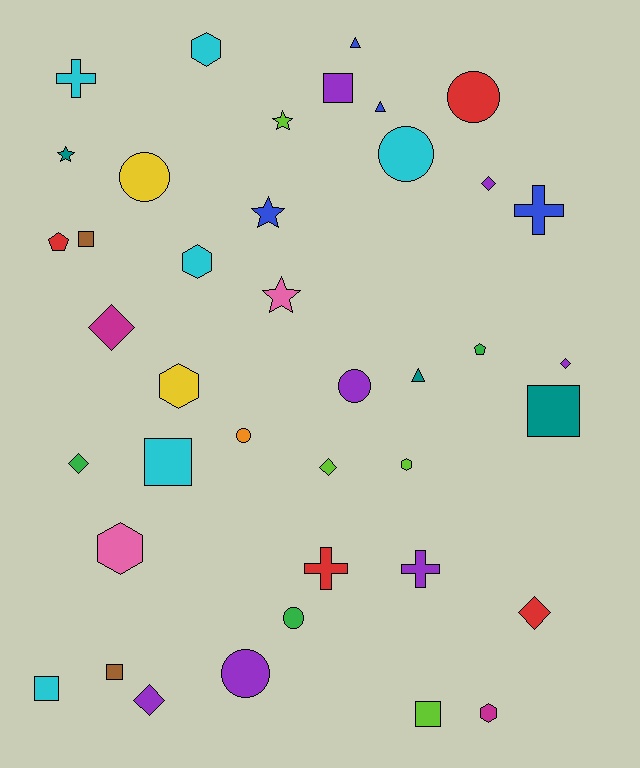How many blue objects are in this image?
There are 4 blue objects.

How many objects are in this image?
There are 40 objects.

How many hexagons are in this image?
There are 6 hexagons.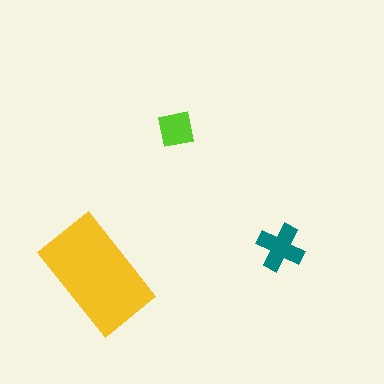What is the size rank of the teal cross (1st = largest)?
2nd.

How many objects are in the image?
There are 3 objects in the image.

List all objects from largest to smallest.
The yellow rectangle, the teal cross, the lime square.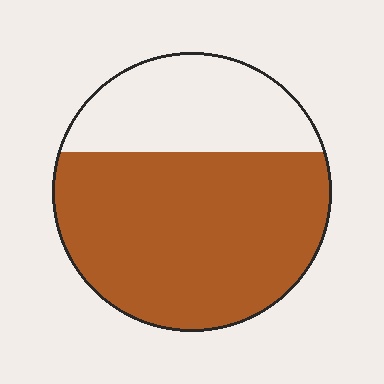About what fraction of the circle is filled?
About two thirds (2/3).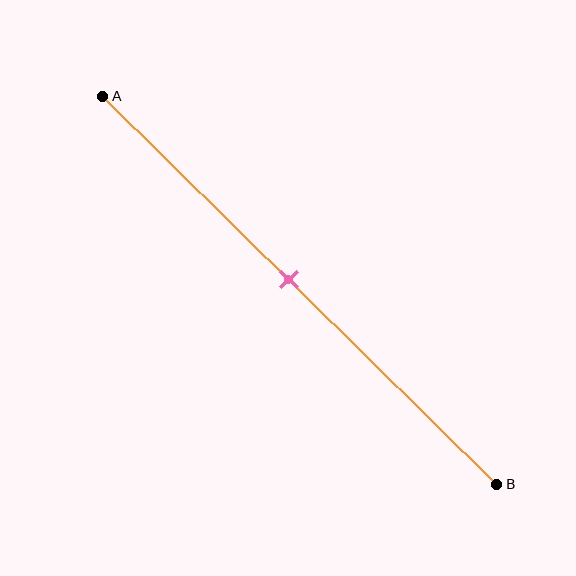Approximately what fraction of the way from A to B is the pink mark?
The pink mark is approximately 45% of the way from A to B.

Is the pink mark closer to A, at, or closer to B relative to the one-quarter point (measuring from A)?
The pink mark is closer to point B than the one-quarter point of segment AB.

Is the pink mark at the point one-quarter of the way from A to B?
No, the mark is at about 45% from A, not at the 25% one-quarter point.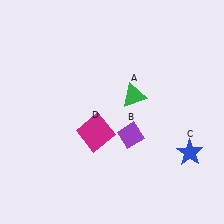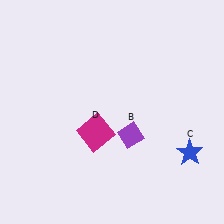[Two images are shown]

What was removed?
The green triangle (A) was removed in Image 2.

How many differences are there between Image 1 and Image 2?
There is 1 difference between the two images.